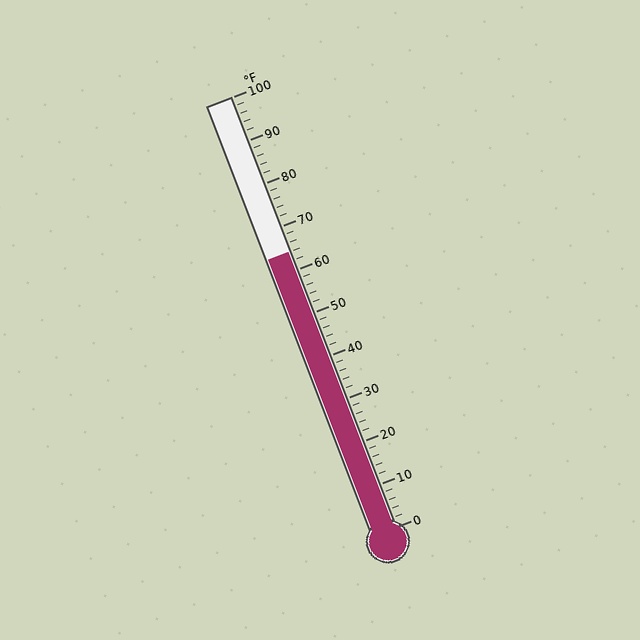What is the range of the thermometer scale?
The thermometer scale ranges from 0°F to 100°F.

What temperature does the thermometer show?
The thermometer shows approximately 64°F.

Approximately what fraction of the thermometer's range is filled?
The thermometer is filled to approximately 65% of its range.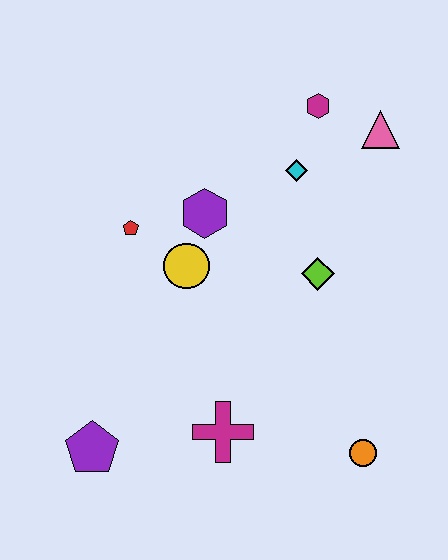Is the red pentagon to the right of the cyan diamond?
No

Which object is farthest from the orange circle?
The magenta hexagon is farthest from the orange circle.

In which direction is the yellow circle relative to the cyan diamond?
The yellow circle is to the left of the cyan diamond.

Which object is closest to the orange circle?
The magenta cross is closest to the orange circle.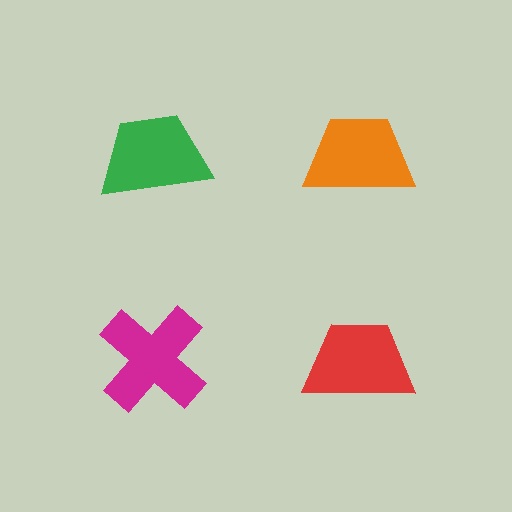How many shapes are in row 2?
2 shapes.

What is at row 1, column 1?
A green trapezoid.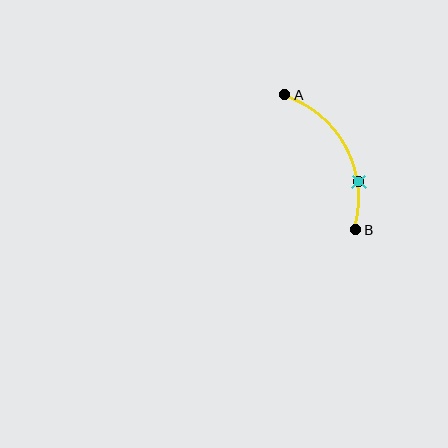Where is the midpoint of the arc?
The arc midpoint is the point on the curve farthest from the straight line joining A and B. It sits to the right of that line.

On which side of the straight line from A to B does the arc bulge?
The arc bulges to the right of the straight line connecting A and B.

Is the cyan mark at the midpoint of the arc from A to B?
No. The cyan mark lies on the arc but is closer to endpoint B. The arc midpoint would be at the point on the curve equidistant along the arc from both A and B.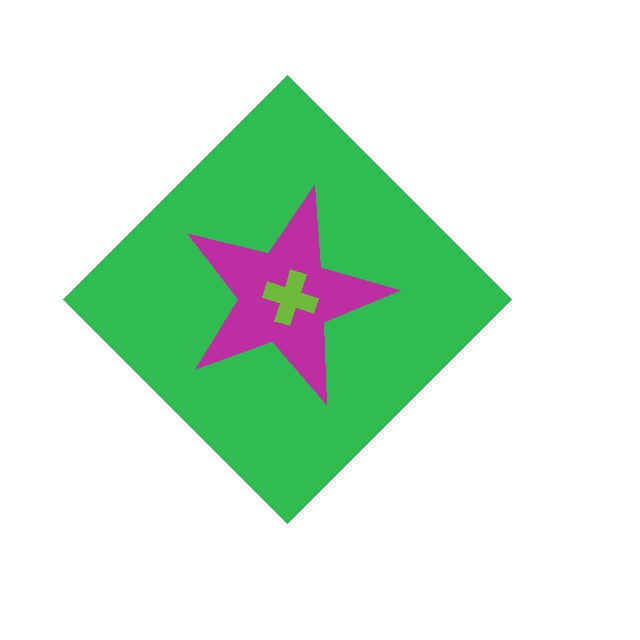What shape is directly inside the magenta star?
The lime cross.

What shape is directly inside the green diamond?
The magenta star.